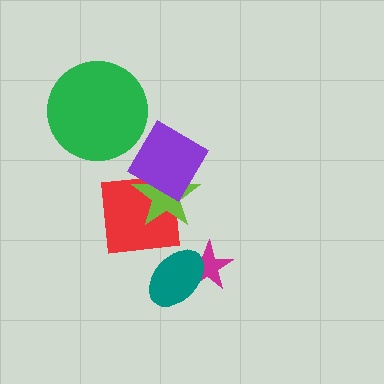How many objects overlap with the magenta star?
1 object overlaps with the magenta star.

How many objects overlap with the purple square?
1 object overlaps with the purple square.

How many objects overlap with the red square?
1 object overlaps with the red square.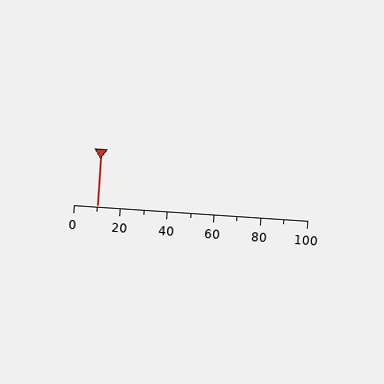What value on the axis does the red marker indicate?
The marker indicates approximately 10.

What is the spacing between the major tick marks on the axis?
The major ticks are spaced 20 apart.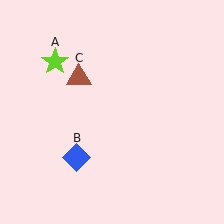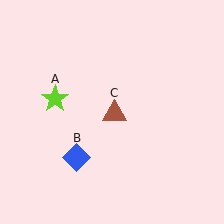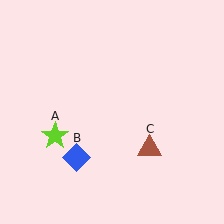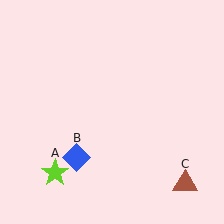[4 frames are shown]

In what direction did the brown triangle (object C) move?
The brown triangle (object C) moved down and to the right.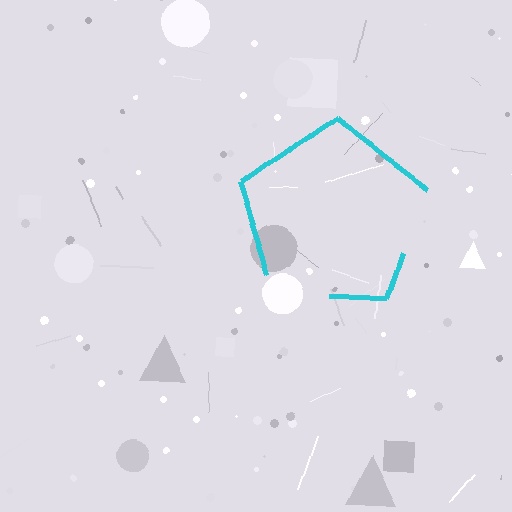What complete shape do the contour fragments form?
The contour fragments form a pentagon.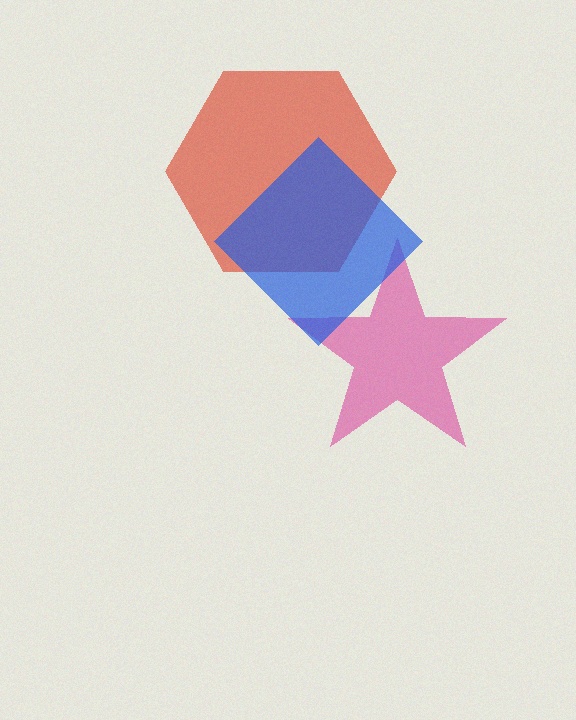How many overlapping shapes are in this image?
There are 3 overlapping shapes in the image.